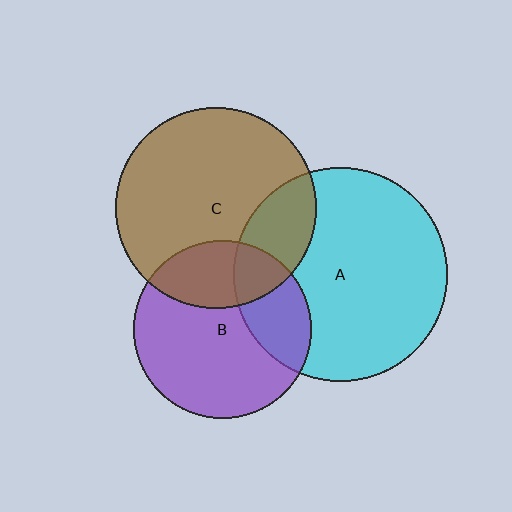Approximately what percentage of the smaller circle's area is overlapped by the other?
Approximately 25%.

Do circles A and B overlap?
Yes.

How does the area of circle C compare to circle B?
Approximately 1.3 times.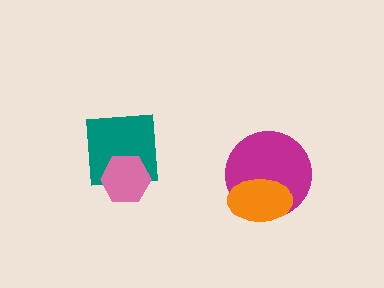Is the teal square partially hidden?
Yes, it is partially covered by another shape.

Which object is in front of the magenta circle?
The orange ellipse is in front of the magenta circle.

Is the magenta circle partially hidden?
Yes, it is partially covered by another shape.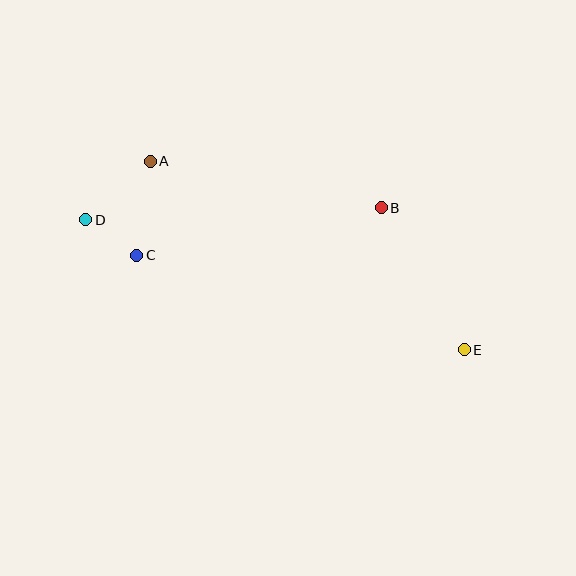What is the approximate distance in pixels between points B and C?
The distance between B and C is approximately 249 pixels.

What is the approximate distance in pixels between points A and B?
The distance between A and B is approximately 236 pixels.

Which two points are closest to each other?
Points C and D are closest to each other.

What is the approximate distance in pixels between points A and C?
The distance between A and C is approximately 95 pixels.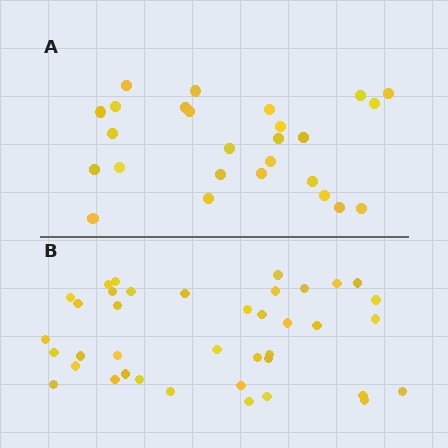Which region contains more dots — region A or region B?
Region B (the bottom region) has more dots.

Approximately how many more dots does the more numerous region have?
Region B has approximately 15 more dots than region A.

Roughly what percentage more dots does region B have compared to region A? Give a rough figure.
About 50% more.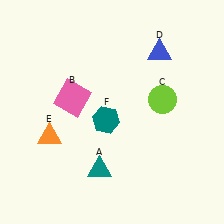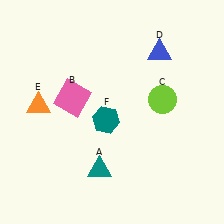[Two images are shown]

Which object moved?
The orange triangle (E) moved up.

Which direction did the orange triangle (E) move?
The orange triangle (E) moved up.